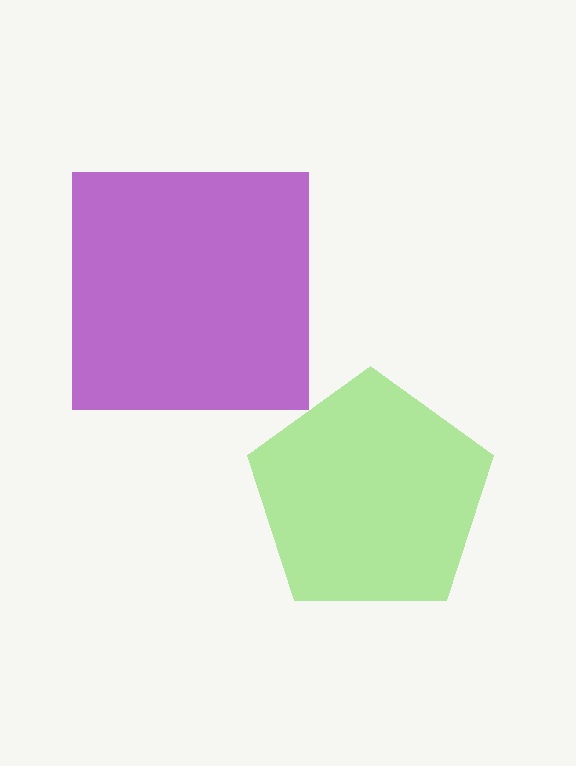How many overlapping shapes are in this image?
There are 2 overlapping shapes in the image.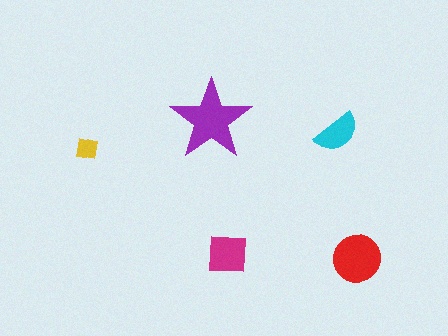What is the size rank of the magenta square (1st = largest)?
3rd.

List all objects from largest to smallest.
The purple star, the red circle, the magenta square, the cyan semicircle, the yellow square.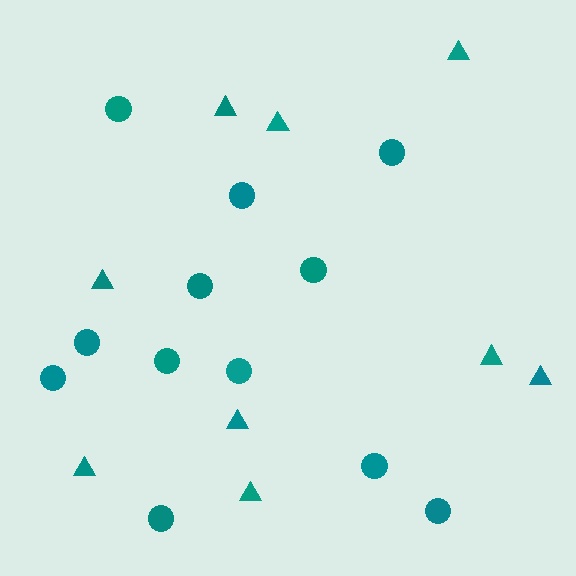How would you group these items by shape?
There are 2 groups: one group of circles (12) and one group of triangles (9).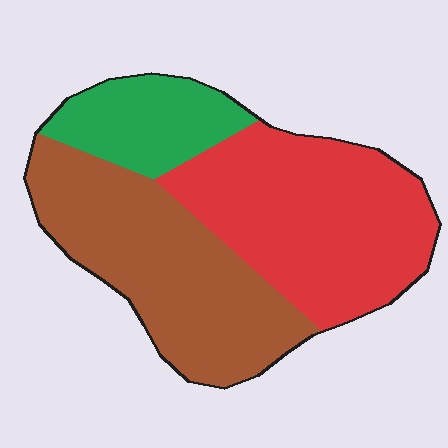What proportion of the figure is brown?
Brown takes up between a third and a half of the figure.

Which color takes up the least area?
Green, at roughly 15%.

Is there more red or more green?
Red.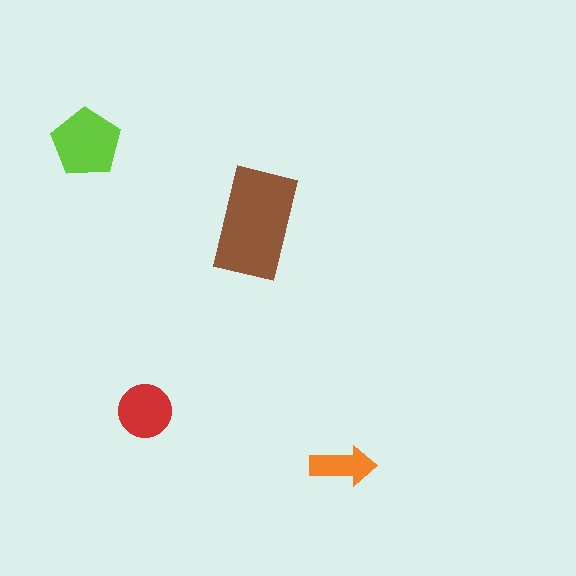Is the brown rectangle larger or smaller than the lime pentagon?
Larger.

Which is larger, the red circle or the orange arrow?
The red circle.